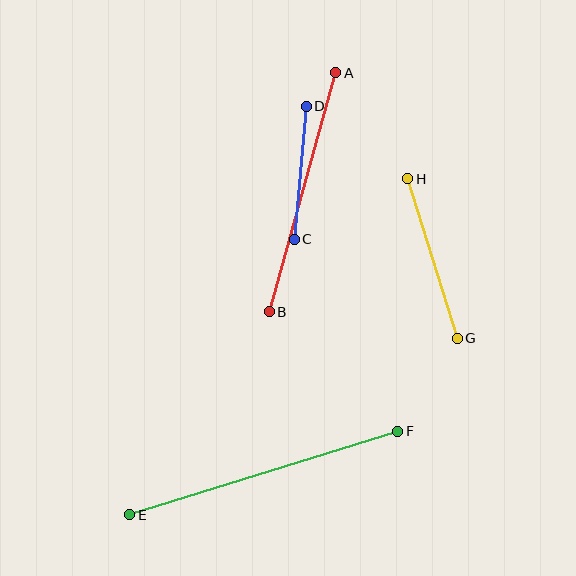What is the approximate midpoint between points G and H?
The midpoint is at approximately (433, 259) pixels.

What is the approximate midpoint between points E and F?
The midpoint is at approximately (264, 473) pixels.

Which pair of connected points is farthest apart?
Points E and F are farthest apart.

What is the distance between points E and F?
The distance is approximately 281 pixels.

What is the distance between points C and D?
The distance is approximately 134 pixels.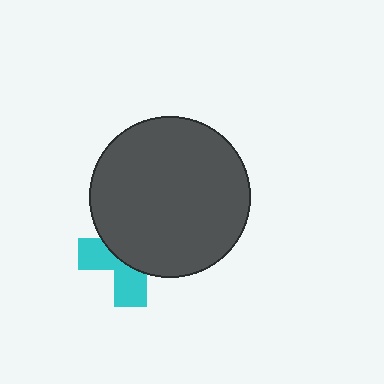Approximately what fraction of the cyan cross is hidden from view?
Roughly 59% of the cyan cross is hidden behind the dark gray circle.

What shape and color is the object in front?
The object in front is a dark gray circle.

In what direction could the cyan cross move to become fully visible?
The cyan cross could move down. That would shift it out from behind the dark gray circle entirely.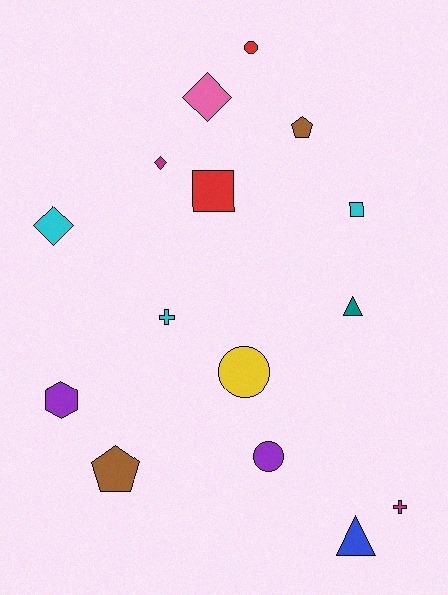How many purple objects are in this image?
There are 2 purple objects.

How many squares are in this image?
There are 2 squares.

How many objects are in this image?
There are 15 objects.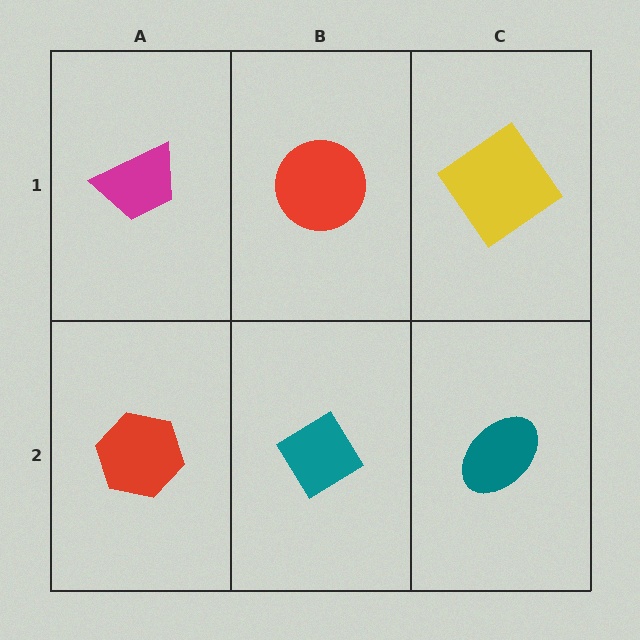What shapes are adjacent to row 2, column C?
A yellow diamond (row 1, column C), a teal diamond (row 2, column B).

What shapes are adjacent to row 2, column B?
A red circle (row 1, column B), a red hexagon (row 2, column A), a teal ellipse (row 2, column C).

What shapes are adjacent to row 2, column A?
A magenta trapezoid (row 1, column A), a teal diamond (row 2, column B).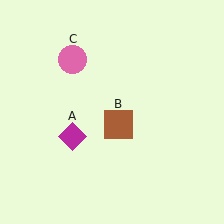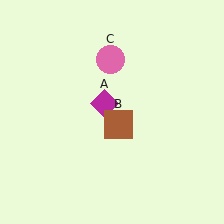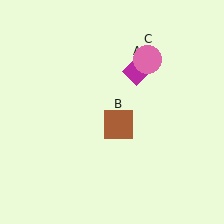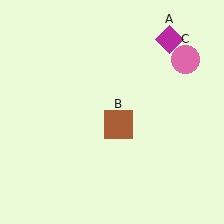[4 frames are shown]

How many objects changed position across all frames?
2 objects changed position: magenta diamond (object A), pink circle (object C).